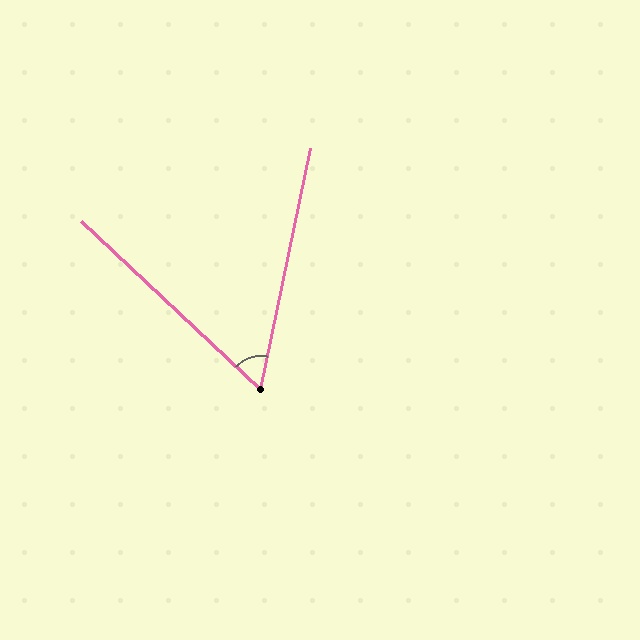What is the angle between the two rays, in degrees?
Approximately 58 degrees.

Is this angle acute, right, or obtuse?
It is acute.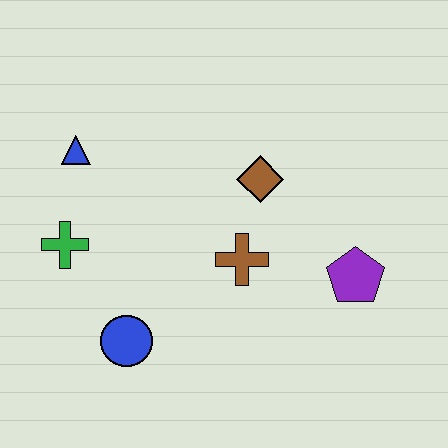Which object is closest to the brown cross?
The brown diamond is closest to the brown cross.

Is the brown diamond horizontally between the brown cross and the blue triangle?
No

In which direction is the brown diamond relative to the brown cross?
The brown diamond is above the brown cross.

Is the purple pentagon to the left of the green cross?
No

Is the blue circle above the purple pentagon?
No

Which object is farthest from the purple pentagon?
The blue triangle is farthest from the purple pentagon.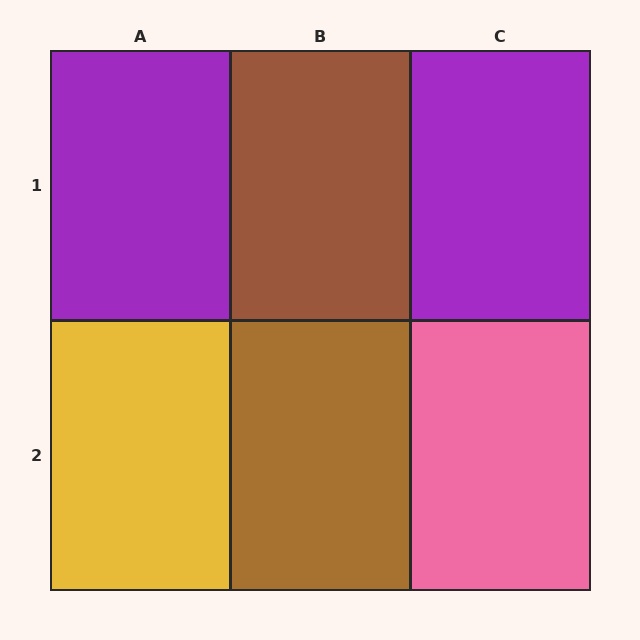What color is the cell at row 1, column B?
Brown.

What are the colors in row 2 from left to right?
Yellow, brown, pink.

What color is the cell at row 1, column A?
Purple.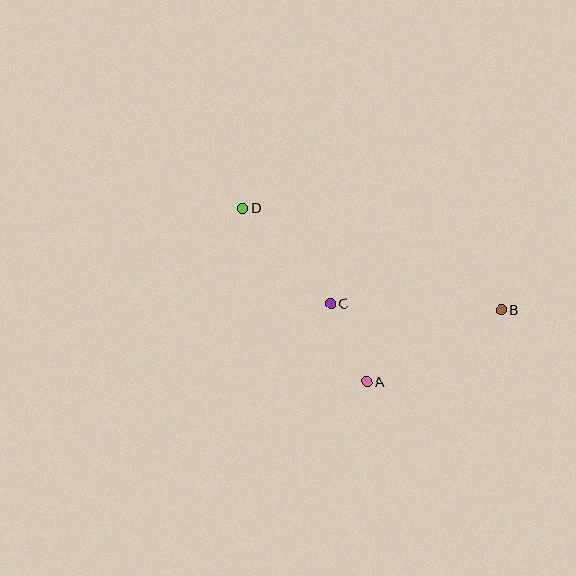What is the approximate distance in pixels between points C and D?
The distance between C and D is approximately 130 pixels.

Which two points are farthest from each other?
Points B and D are farthest from each other.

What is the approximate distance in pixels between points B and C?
The distance between B and C is approximately 170 pixels.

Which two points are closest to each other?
Points A and C are closest to each other.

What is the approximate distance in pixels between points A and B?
The distance between A and B is approximately 152 pixels.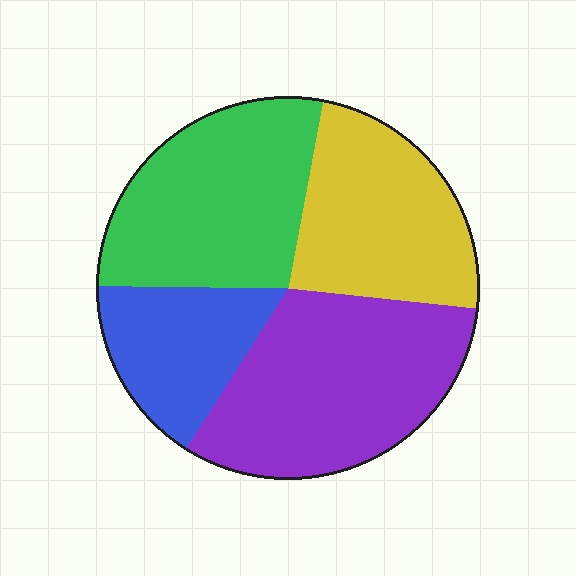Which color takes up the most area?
Purple, at roughly 30%.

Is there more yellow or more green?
Green.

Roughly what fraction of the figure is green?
Green covers roughly 30% of the figure.